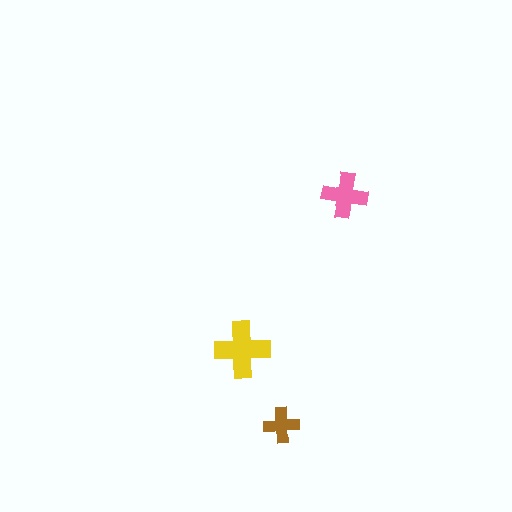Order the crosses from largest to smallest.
the yellow one, the pink one, the brown one.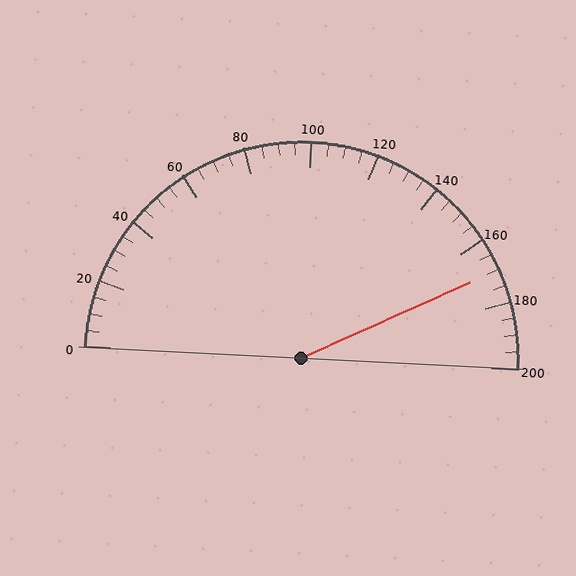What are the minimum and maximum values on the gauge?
The gauge ranges from 0 to 200.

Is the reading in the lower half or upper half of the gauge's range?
The reading is in the upper half of the range (0 to 200).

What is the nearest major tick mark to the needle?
The nearest major tick mark is 160.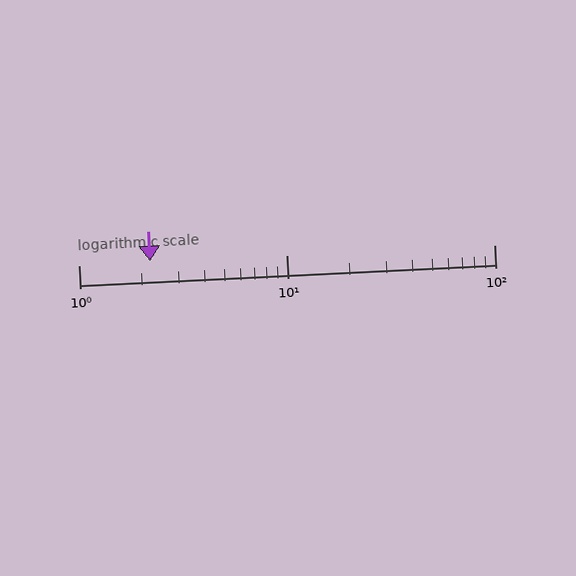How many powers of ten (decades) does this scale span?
The scale spans 2 decades, from 1 to 100.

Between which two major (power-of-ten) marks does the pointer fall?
The pointer is between 1 and 10.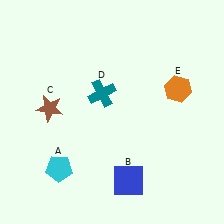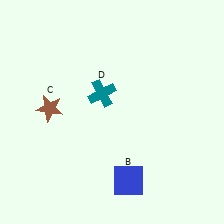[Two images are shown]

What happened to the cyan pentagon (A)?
The cyan pentagon (A) was removed in Image 2. It was in the bottom-left area of Image 1.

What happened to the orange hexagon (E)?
The orange hexagon (E) was removed in Image 2. It was in the top-right area of Image 1.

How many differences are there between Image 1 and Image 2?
There are 2 differences between the two images.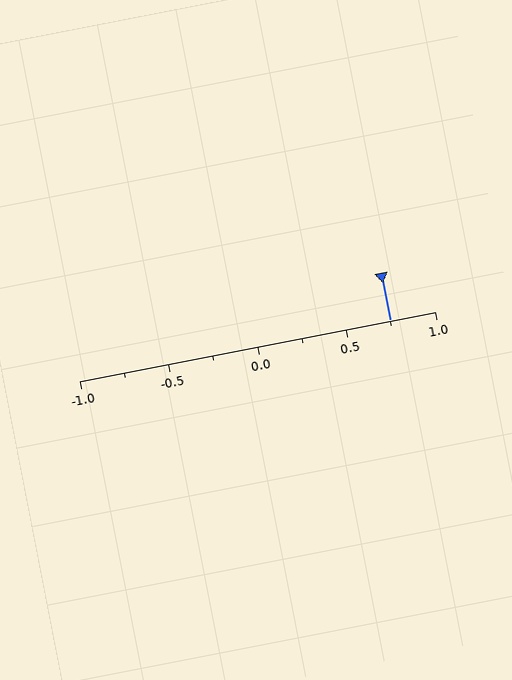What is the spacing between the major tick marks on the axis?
The major ticks are spaced 0.5 apart.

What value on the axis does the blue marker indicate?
The marker indicates approximately 0.75.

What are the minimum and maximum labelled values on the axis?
The axis runs from -1.0 to 1.0.